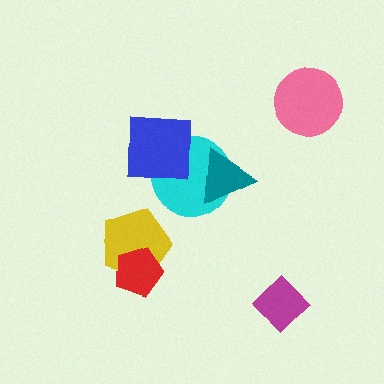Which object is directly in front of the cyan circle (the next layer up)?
The teal triangle is directly in front of the cyan circle.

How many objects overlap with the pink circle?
0 objects overlap with the pink circle.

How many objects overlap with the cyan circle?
2 objects overlap with the cyan circle.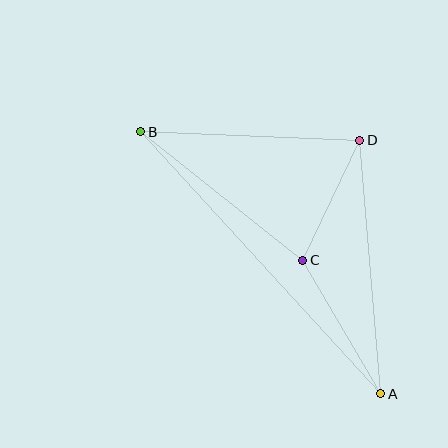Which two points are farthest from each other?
Points A and B are farthest from each other.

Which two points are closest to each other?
Points C and D are closest to each other.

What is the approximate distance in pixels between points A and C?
The distance between A and C is approximately 155 pixels.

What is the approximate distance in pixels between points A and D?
The distance between A and D is approximately 254 pixels.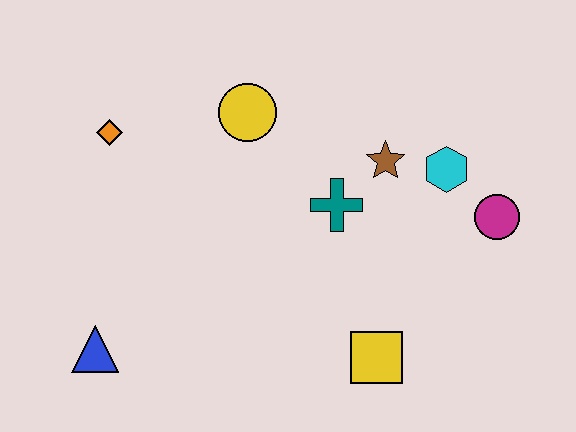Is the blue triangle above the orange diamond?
No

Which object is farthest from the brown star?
The blue triangle is farthest from the brown star.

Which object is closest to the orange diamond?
The yellow circle is closest to the orange diamond.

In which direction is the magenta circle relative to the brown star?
The magenta circle is to the right of the brown star.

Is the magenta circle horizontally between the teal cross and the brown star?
No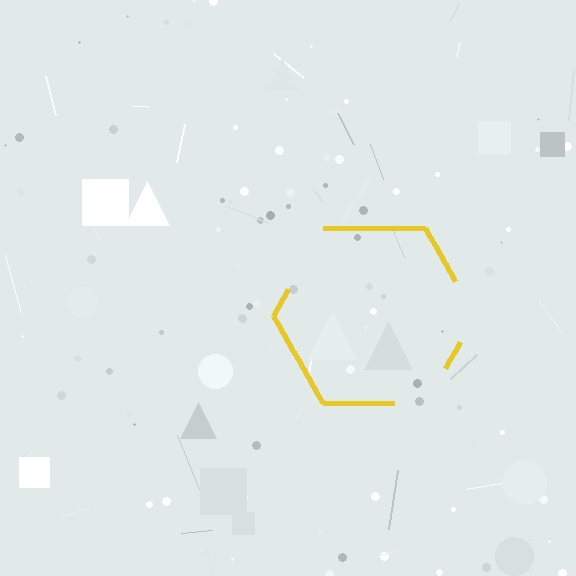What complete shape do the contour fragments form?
The contour fragments form a hexagon.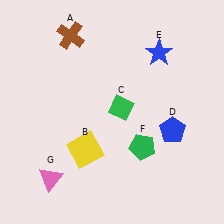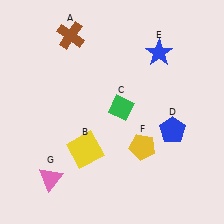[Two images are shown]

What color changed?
The pentagon (F) changed from green in Image 1 to yellow in Image 2.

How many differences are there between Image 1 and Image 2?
There is 1 difference between the two images.